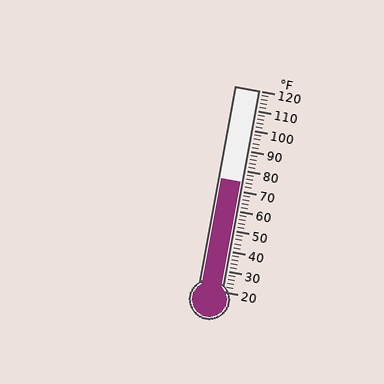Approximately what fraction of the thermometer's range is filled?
The thermometer is filled to approximately 55% of its range.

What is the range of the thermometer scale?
The thermometer scale ranges from 20°F to 120°F.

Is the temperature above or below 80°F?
The temperature is below 80°F.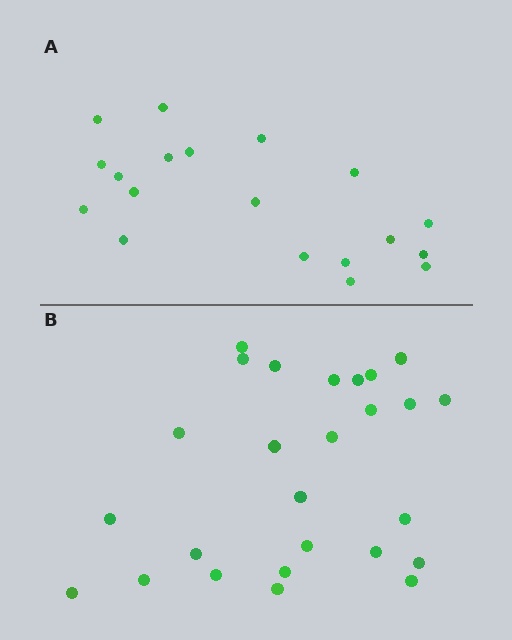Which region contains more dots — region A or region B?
Region B (the bottom region) has more dots.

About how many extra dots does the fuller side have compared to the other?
Region B has roughly 8 or so more dots than region A.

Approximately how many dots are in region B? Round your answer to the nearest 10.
About 30 dots. (The exact count is 26, which rounds to 30.)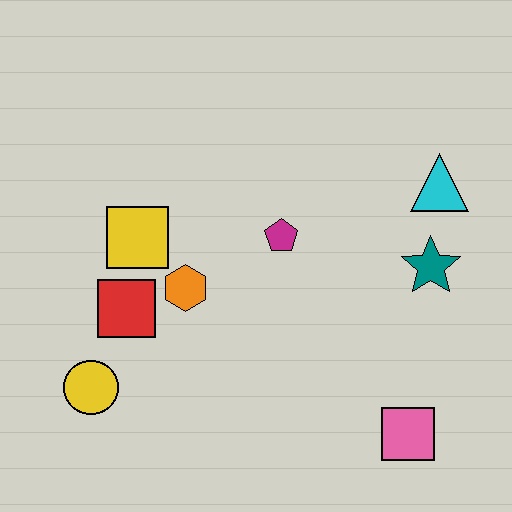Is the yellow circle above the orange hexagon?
No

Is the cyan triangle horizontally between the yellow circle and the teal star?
No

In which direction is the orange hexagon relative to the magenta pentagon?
The orange hexagon is to the left of the magenta pentagon.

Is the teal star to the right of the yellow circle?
Yes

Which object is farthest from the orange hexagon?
The cyan triangle is farthest from the orange hexagon.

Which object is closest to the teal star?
The cyan triangle is closest to the teal star.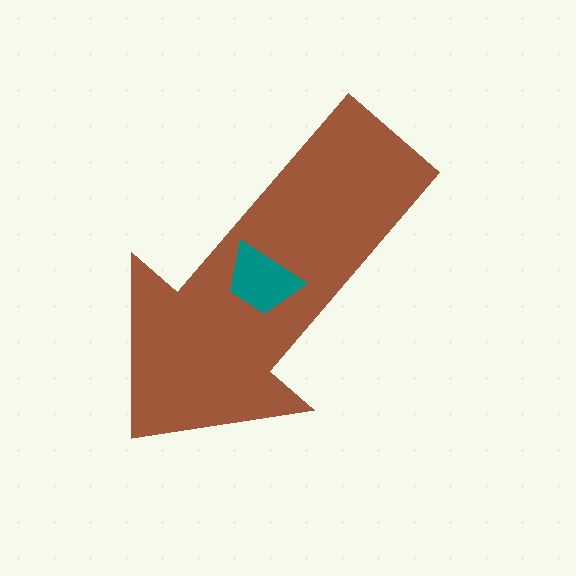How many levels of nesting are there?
2.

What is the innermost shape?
The teal trapezoid.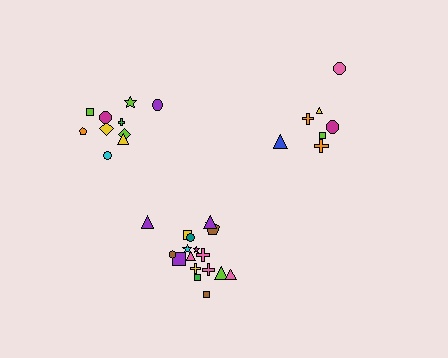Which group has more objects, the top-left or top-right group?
The top-left group.